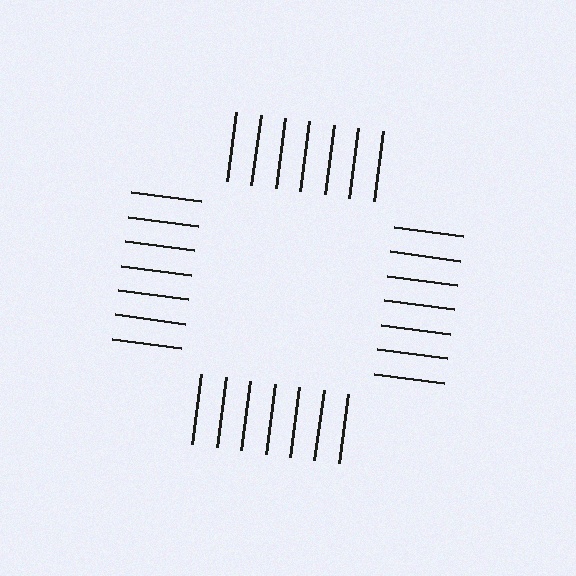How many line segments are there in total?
28 — 7 along each of the 4 edges.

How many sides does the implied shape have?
4 sides — the line-ends trace a square.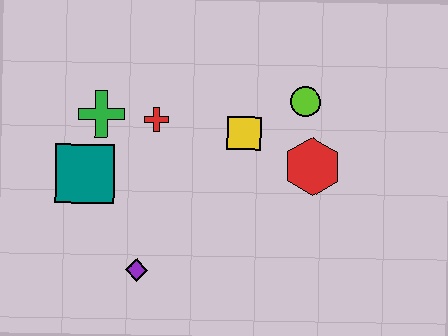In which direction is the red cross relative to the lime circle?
The red cross is to the left of the lime circle.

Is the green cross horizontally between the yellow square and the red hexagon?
No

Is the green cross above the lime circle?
No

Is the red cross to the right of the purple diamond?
Yes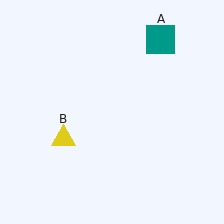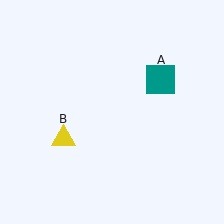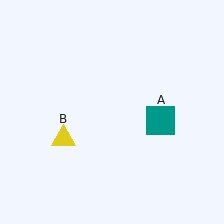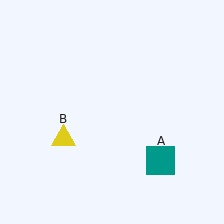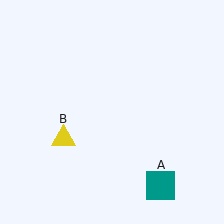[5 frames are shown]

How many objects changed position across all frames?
1 object changed position: teal square (object A).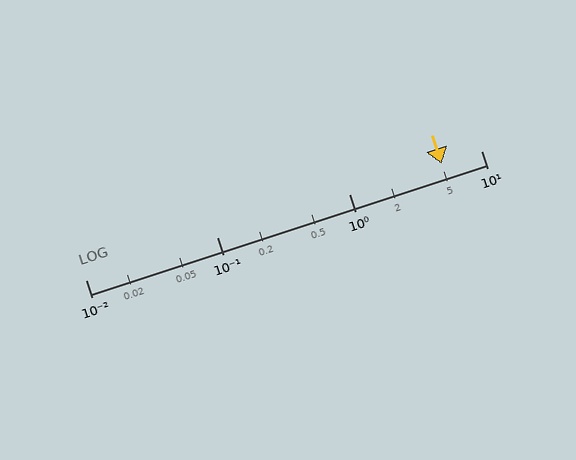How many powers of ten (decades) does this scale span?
The scale spans 3 decades, from 0.01 to 10.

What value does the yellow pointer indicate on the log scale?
The pointer indicates approximately 5.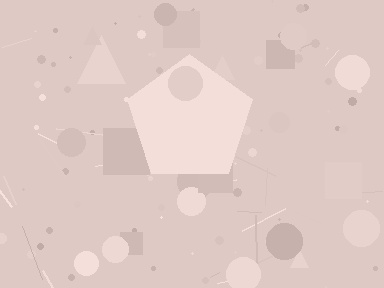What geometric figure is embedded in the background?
A pentagon is embedded in the background.